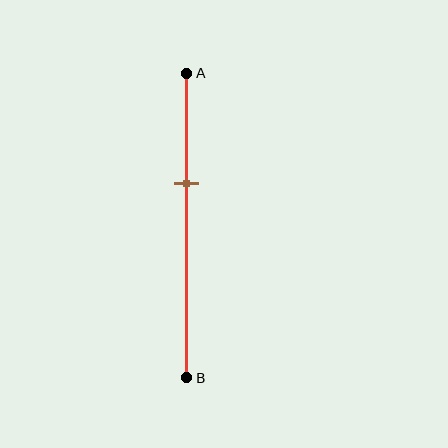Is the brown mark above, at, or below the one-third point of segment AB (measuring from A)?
The brown mark is approximately at the one-third point of segment AB.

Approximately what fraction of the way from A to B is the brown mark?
The brown mark is approximately 35% of the way from A to B.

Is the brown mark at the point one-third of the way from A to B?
Yes, the mark is approximately at the one-third point.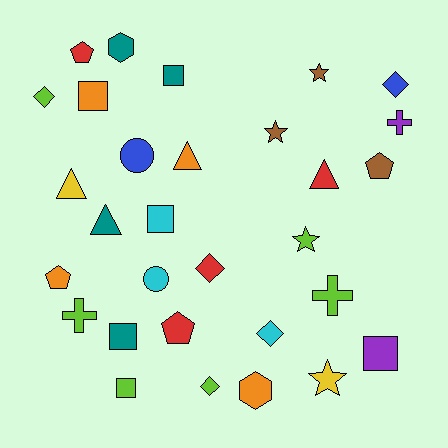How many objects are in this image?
There are 30 objects.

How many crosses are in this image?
There are 3 crosses.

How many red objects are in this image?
There are 4 red objects.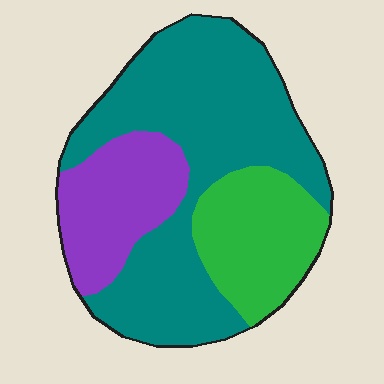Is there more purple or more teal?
Teal.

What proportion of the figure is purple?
Purple covers roughly 20% of the figure.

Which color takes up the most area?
Teal, at roughly 55%.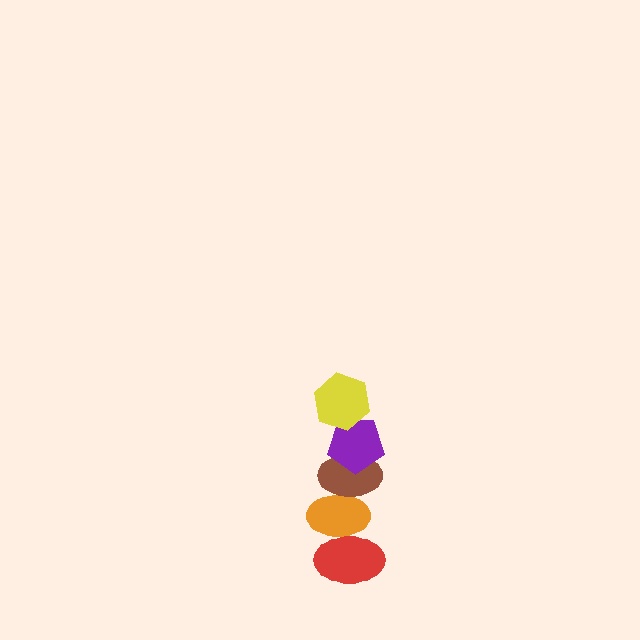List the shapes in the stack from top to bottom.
From top to bottom: the yellow hexagon, the purple pentagon, the brown ellipse, the orange ellipse, the red ellipse.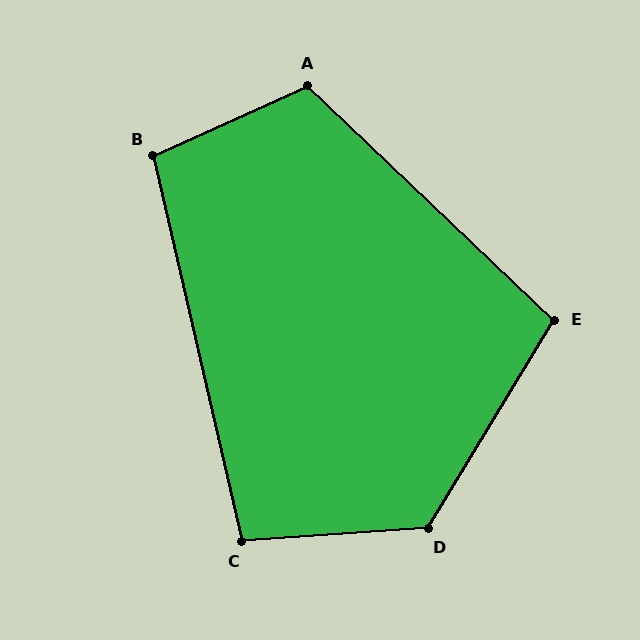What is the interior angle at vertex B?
Approximately 101 degrees (obtuse).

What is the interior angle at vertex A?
Approximately 112 degrees (obtuse).